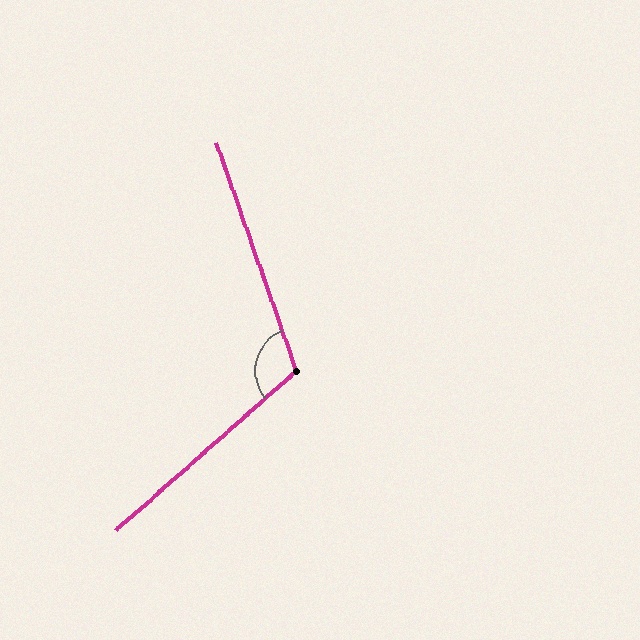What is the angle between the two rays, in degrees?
Approximately 112 degrees.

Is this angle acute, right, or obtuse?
It is obtuse.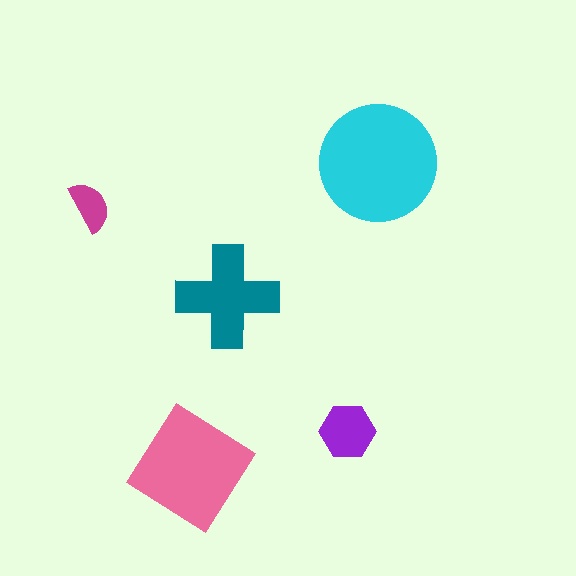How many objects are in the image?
There are 5 objects in the image.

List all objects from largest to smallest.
The cyan circle, the pink diamond, the teal cross, the purple hexagon, the magenta semicircle.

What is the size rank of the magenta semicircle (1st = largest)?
5th.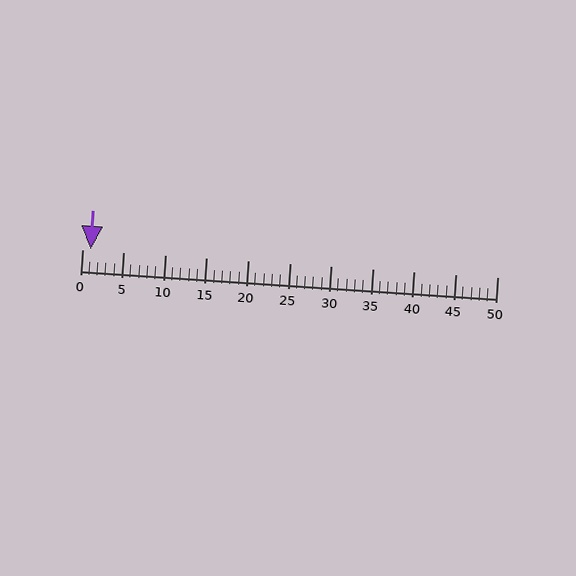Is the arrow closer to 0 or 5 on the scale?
The arrow is closer to 0.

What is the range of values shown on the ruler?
The ruler shows values from 0 to 50.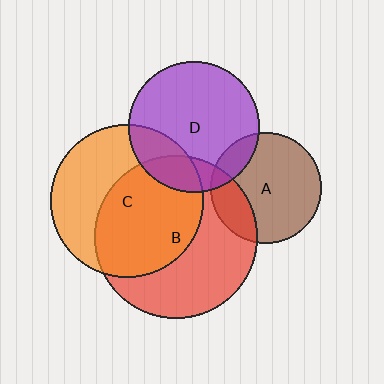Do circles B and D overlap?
Yes.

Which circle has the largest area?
Circle B (red).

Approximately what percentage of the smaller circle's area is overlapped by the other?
Approximately 15%.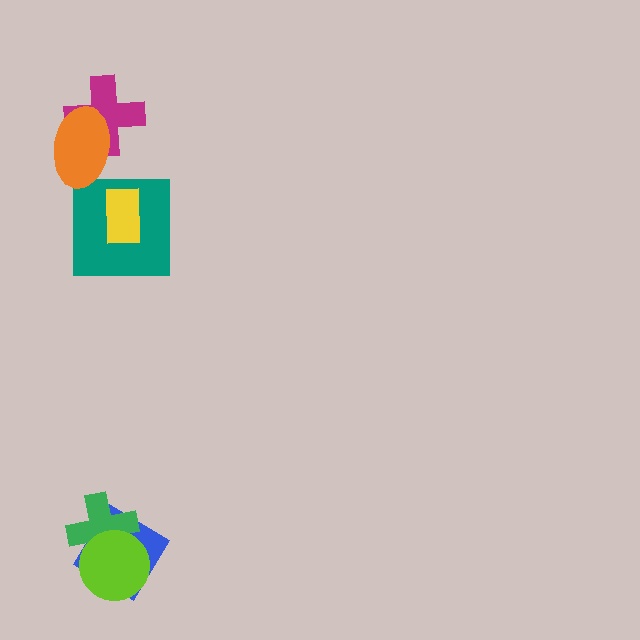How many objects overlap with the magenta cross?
1 object overlaps with the magenta cross.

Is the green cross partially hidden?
Yes, it is partially covered by another shape.